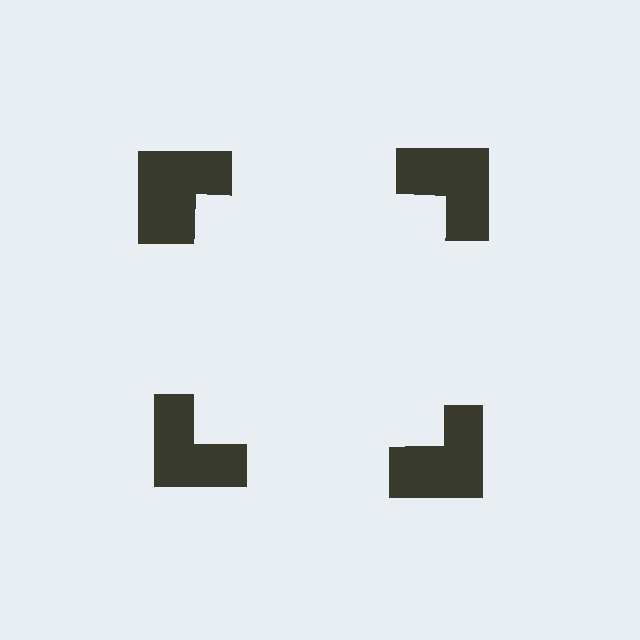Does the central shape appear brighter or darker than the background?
It typically appears slightly brighter than the background, even though no actual brightness change is drawn.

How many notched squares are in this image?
There are 4 — one at each vertex of the illusory square.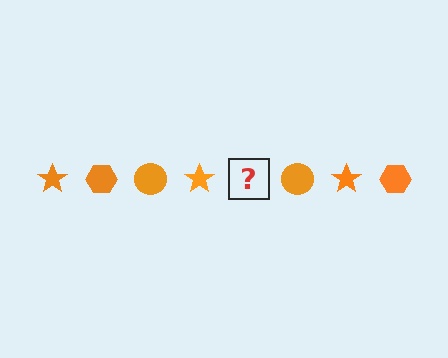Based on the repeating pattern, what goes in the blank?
The blank should be an orange hexagon.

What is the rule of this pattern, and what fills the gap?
The rule is that the pattern cycles through star, hexagon, circle shapes in orange. The gap should be filled with an orange hexagon.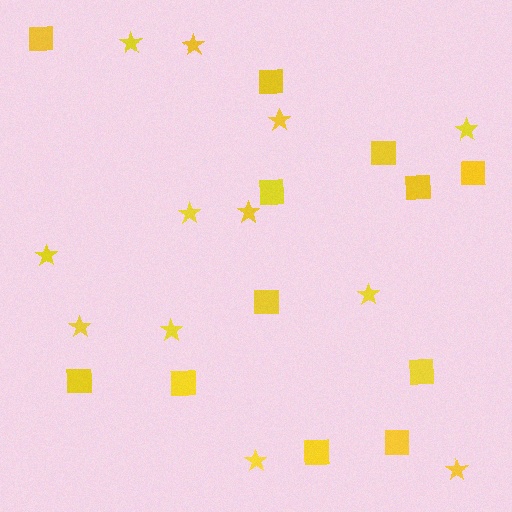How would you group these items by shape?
There are 2 groups: one group of stars (12) and one group of squares (12).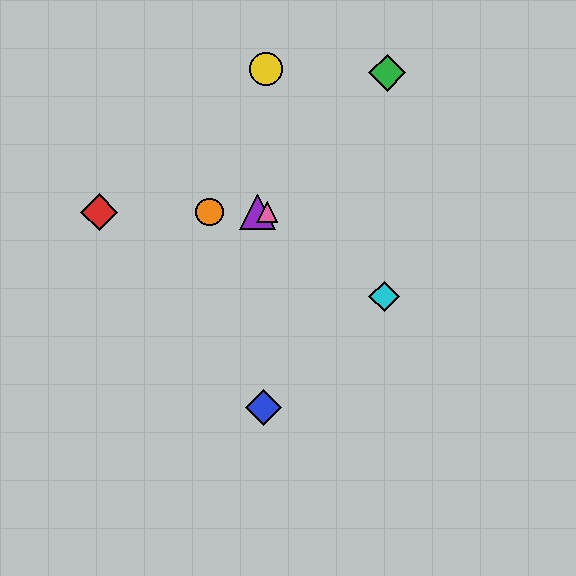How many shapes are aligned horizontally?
4 shapes (the red diamond, the purple triangle, the orange circle, the pink triangle) are aligned horizontally.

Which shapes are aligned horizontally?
The red diamond, the purple triangle, the orange circle, the pink triangle are aligned horizontally.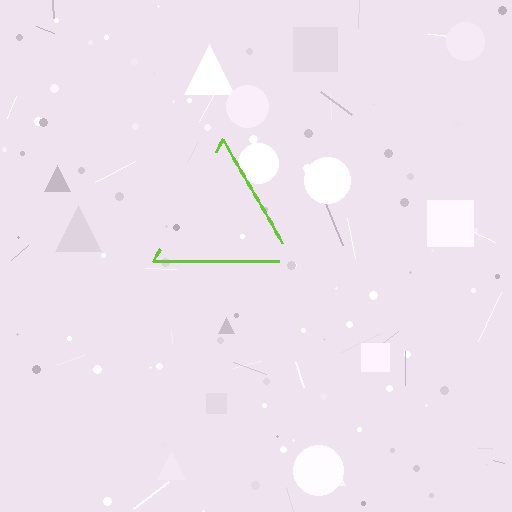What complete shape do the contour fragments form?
The contour fragments form a triangle.